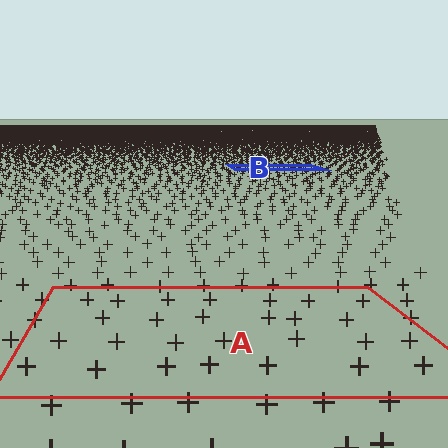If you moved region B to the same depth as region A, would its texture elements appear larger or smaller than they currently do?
They would appear larger. At a closer depth, the same texture elements are projected at a bigger on-screen size.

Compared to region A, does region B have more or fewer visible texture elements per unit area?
Region B has more texture elements per unit area — they are packed more densely because it is farther away.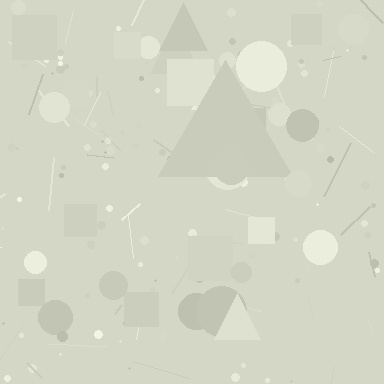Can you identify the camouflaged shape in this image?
The camouflaged shape is a triangle.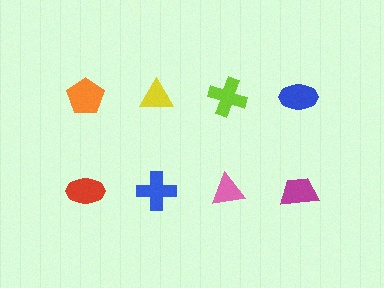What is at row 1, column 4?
A blue ellipse.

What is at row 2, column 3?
A pink triangle.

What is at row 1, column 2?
A yellow triangle.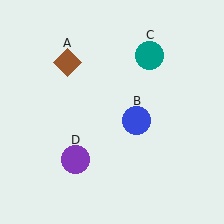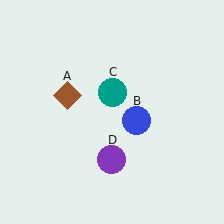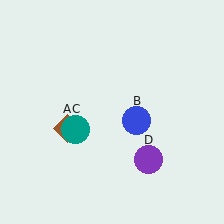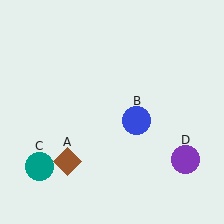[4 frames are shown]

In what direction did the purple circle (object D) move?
The purple circle (object D) moved right.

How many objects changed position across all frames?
3 objects changed position: brown diamond (object A), teal circle (object C), purple circle (object D).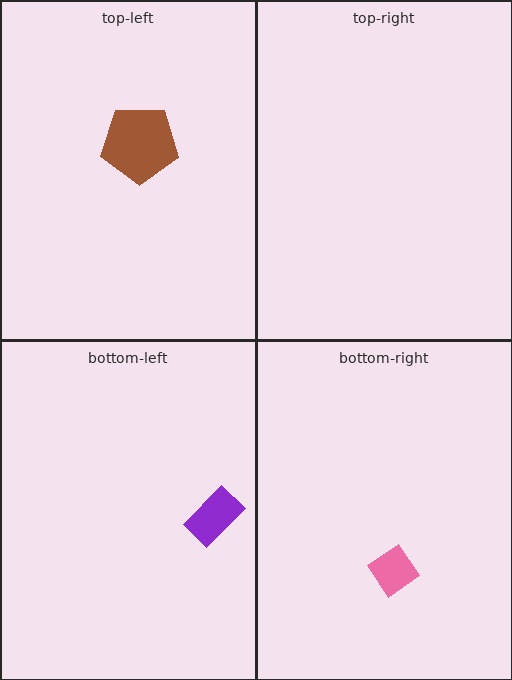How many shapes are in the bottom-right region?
1.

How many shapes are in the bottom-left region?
1.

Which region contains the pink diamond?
The bottom-right region.